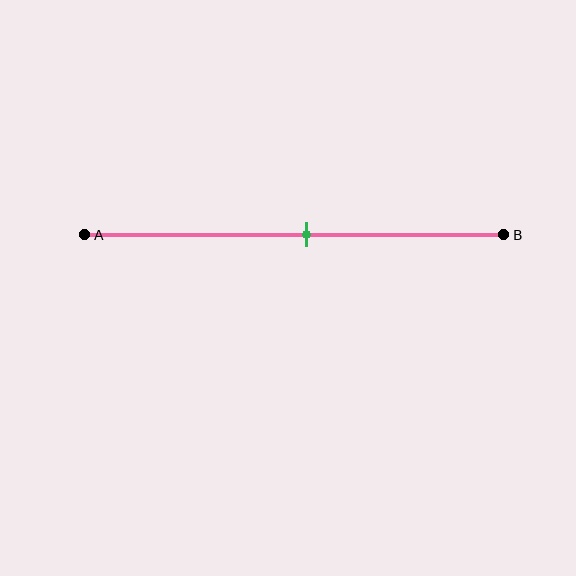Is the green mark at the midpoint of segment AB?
Yes, the mark is approximately at the midpoint.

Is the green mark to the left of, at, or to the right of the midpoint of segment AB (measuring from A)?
The green mark is approximately at the midpoint of segment AB.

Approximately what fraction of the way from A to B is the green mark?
The green mark is approximately 55% of the way from A to B.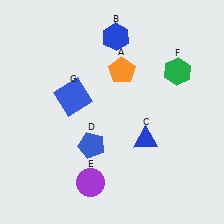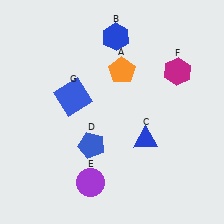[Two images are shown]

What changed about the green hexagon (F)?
In Image 1, F is green. In Image 2, it changed to magenta.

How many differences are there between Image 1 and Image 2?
There is 1 difference between the two images.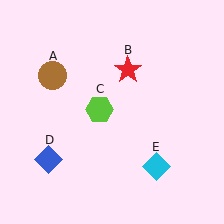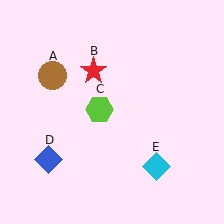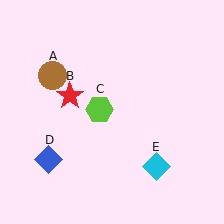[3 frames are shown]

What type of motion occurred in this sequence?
The red star (object B) rotated counterclockwise around the center of the scene.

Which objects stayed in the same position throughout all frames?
Brown circle (object A) and lime hexagon (object C) and blue diamond (object D) and cyan diamond (object E) remained stationary.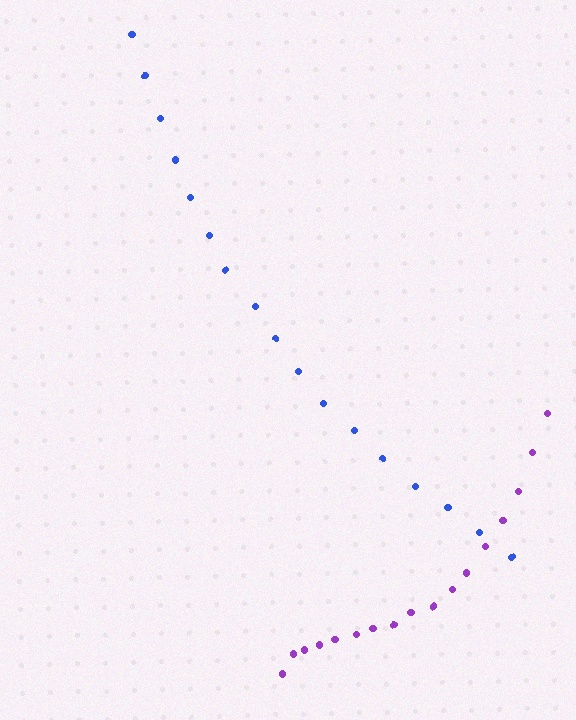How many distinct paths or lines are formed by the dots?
There are 2 distinct paths.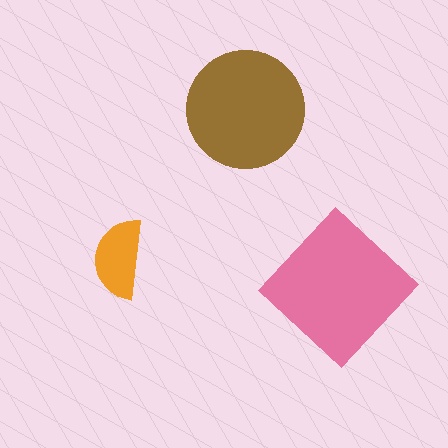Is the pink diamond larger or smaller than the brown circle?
Larger.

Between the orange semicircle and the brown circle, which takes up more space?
The brown circle.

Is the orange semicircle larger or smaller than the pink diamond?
Smaller.